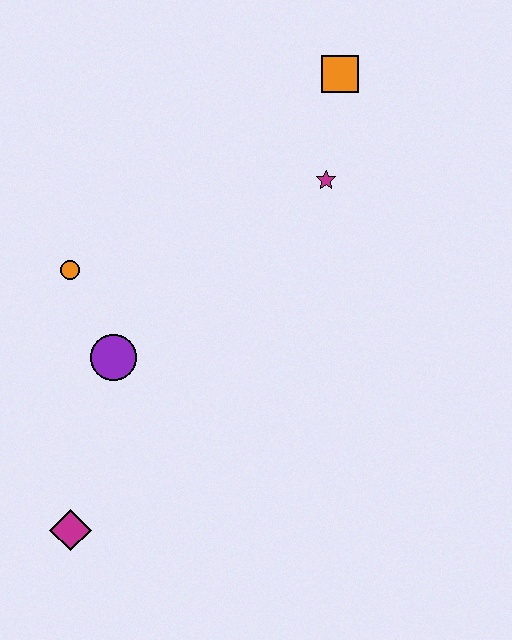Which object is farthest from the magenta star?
The magenta diamond is farthest from the magenta star.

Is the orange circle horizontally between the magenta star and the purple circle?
No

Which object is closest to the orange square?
The magenta star is closest to the orange square.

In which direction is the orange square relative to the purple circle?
The orange square is above the purple circle.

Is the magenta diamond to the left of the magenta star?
Yes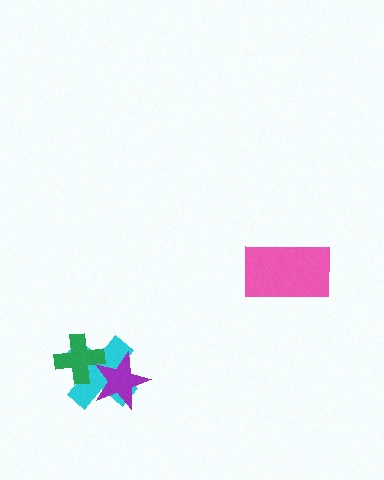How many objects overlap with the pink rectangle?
0 objects overlap with the pink rectangle.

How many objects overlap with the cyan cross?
2 objects overlap with the cyan cross.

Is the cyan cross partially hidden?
Yes, it is partially covered by another shape.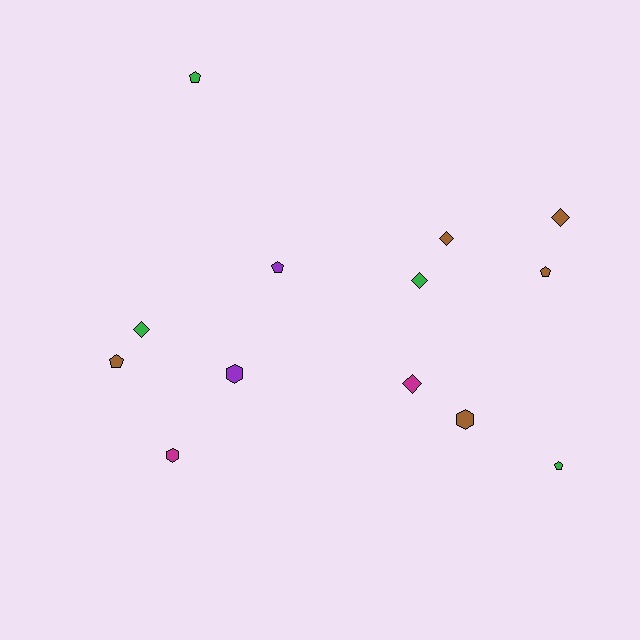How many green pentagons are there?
There are 2 green pentagons.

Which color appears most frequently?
Brown, with 5 objects.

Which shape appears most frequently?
Pentagon, with 5 objects.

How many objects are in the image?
There are 13 objects.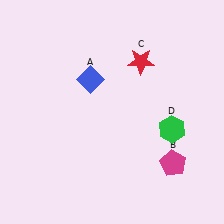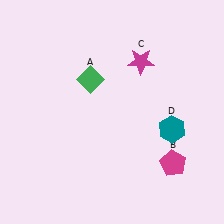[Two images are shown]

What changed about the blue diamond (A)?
In Image 1, A is blue. In Image 2, it changed to green.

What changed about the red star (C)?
In Image 1, C is red. In Image 2, it changed to magenta.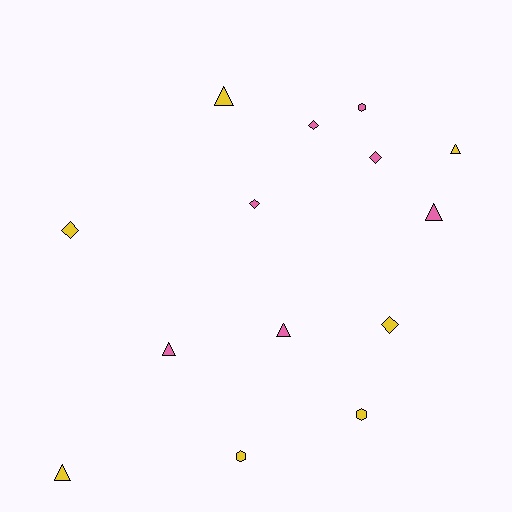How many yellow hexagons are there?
There are 2 yellow hexagons.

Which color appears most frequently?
Yellow, with 7 objects.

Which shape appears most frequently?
Triangle, with 6 objects.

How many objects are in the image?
There are 14 objects.